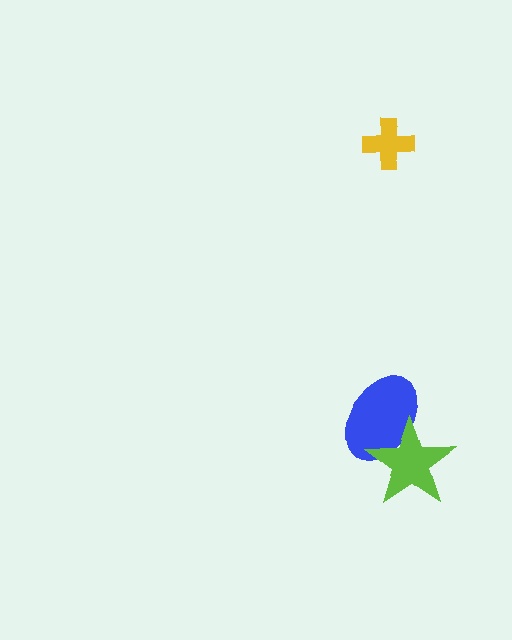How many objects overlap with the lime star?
1 object overlaps with the lime star.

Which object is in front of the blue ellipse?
The lime star is in front of the blue ellipse.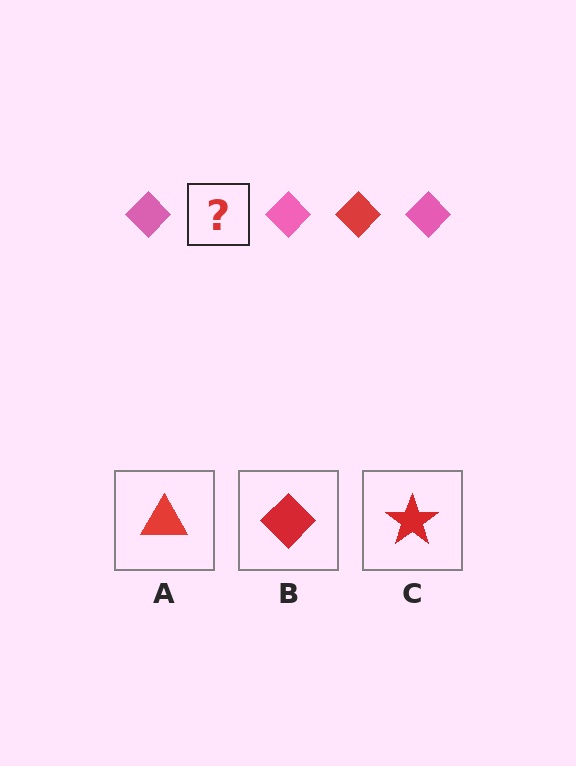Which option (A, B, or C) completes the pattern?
B.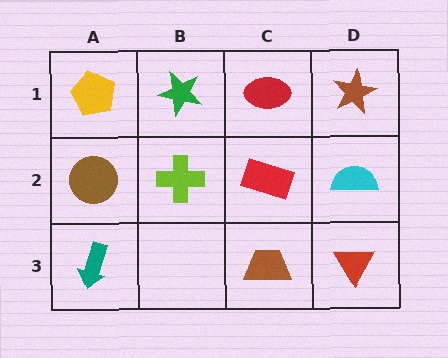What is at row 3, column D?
A red triangle.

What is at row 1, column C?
A red ellipse.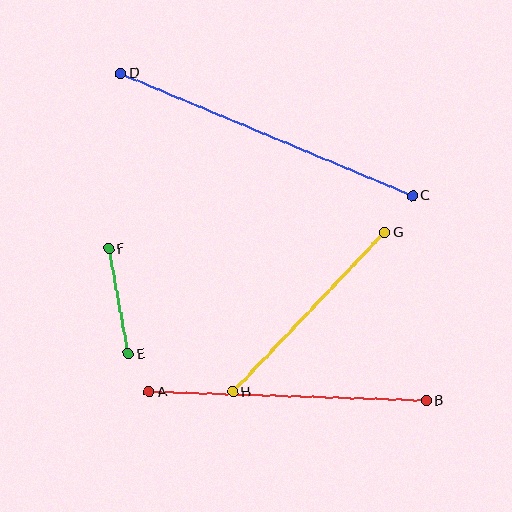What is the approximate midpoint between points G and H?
The midpoint is at approximately (309, 312) pixels.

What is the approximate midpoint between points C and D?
The midpoint is at approximately (267, 135) pixels.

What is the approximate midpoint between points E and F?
The midpoint is at approximately (119, 301) pixels.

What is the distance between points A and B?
The distance is approximately 277 pixels.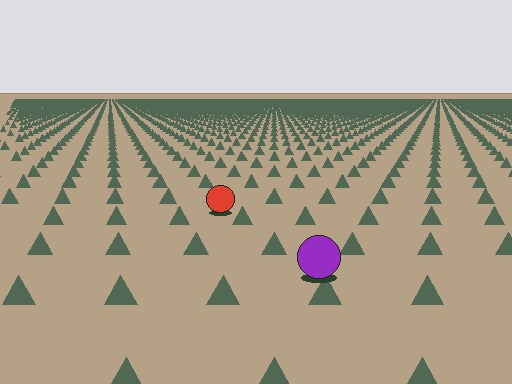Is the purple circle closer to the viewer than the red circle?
Yes. The purple circle is closer — you can tell from the texture gradient: the ground texture is coarser near it.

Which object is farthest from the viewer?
The red circle is farthest from the viewer. It appears smaller and the ground texture around it is denser.